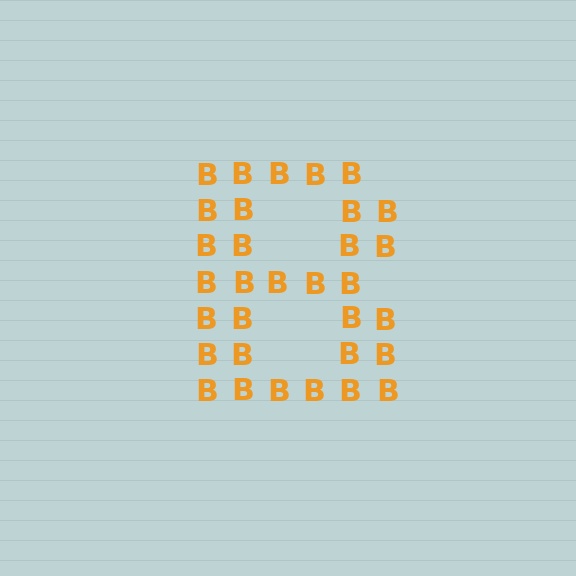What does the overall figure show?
The overall figure shows the letter B.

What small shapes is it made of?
It is made of small letter B's.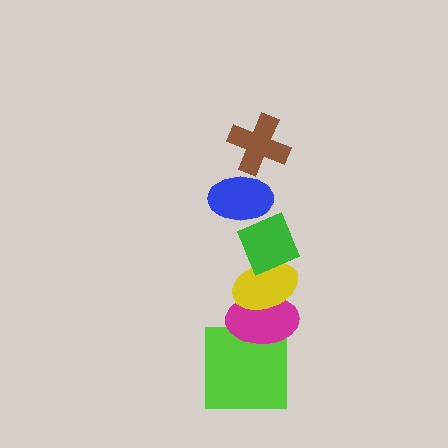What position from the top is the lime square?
The lime square is 6th from the top.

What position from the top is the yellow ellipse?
The yellow ellipse is 4th from the top.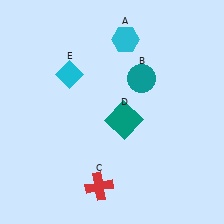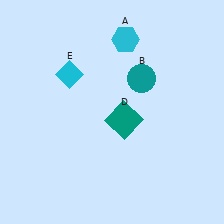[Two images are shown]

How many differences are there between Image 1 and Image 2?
There is 1 difference between the two images.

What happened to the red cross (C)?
The red cross (C) was removed in Image 2. It was in the bottom-left area of Image 1.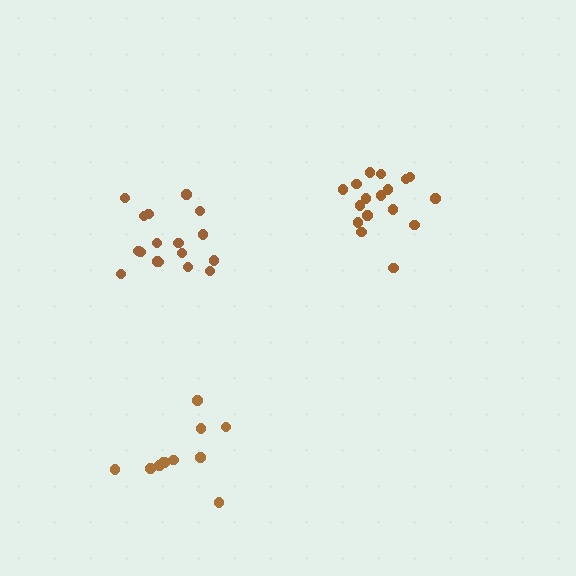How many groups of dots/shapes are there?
There are 3 groups.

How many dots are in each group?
Group 1: 17 dots, Group 2: 11 dots, Group 3: 17 dots (45 total).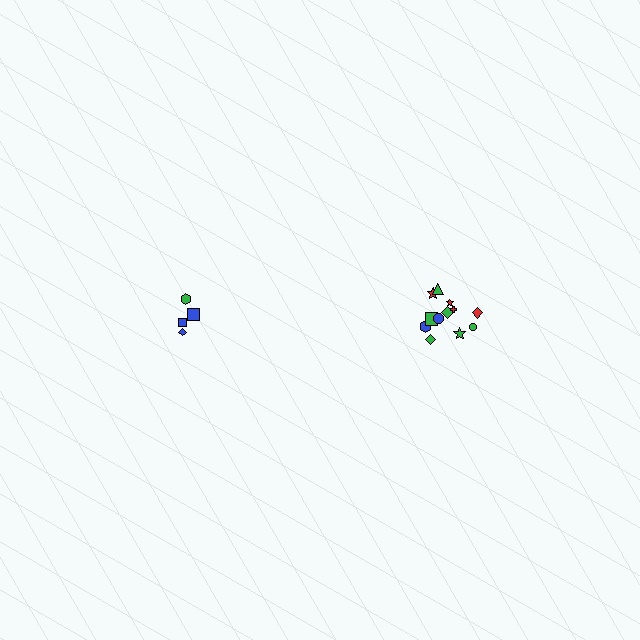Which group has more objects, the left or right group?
The right group.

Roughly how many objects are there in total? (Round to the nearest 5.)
Roughly 15 objects in total.